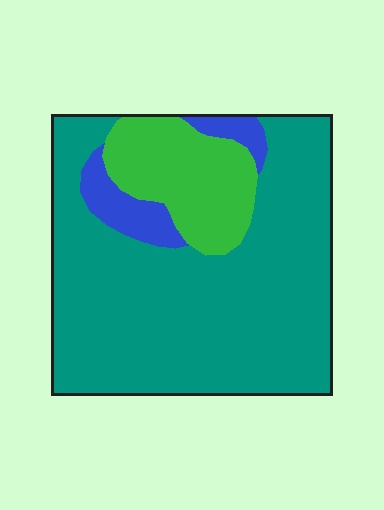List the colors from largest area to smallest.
From largest to smallest: teal, green, blue.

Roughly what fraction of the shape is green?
Green takes up about one sixth (1/6) of the shape.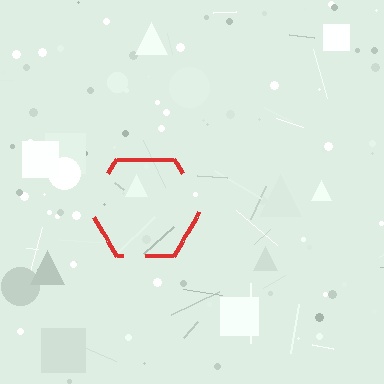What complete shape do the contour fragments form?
The contour fragments form a hexagon.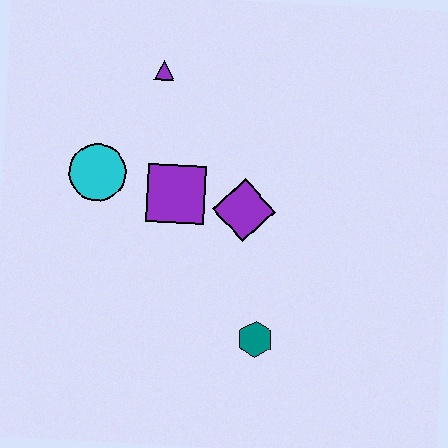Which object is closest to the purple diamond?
The purple square is closest to the purple diamond.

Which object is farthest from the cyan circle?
The teal hexagon is farthest from the cyan circle.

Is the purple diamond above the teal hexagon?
Yes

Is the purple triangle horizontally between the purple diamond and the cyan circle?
Yes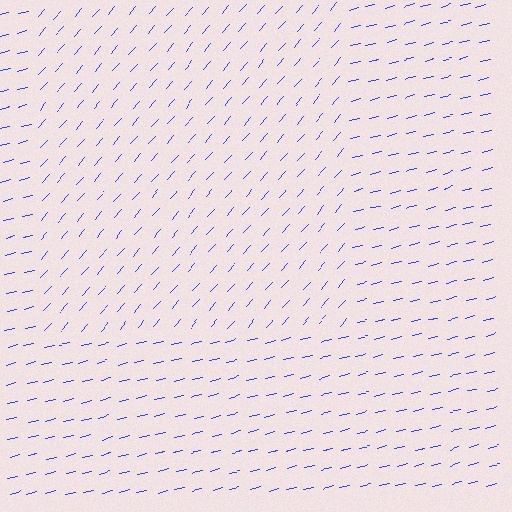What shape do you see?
I see a rectangle.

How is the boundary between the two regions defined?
The boundary is defined purely by a change in line orientation (approximately 35 degrees difference). All lines are the same color and thickness.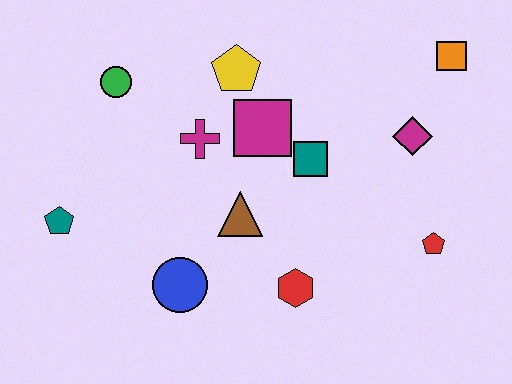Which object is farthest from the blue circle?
The orange square is farthest from the blue circle.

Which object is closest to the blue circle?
The brown triangle is closest to the blue circle.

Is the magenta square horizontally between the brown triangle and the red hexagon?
Yes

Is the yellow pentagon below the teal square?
No